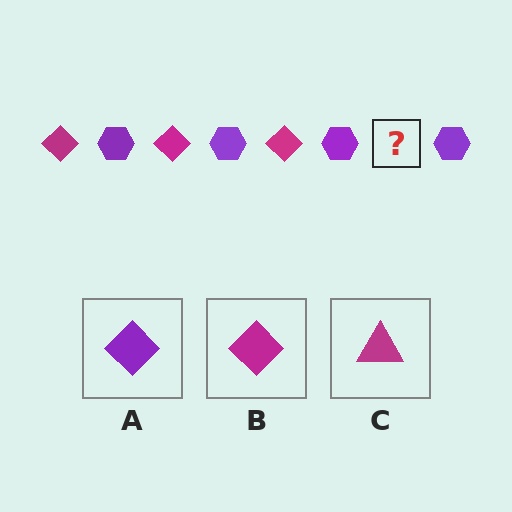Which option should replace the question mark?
Option B.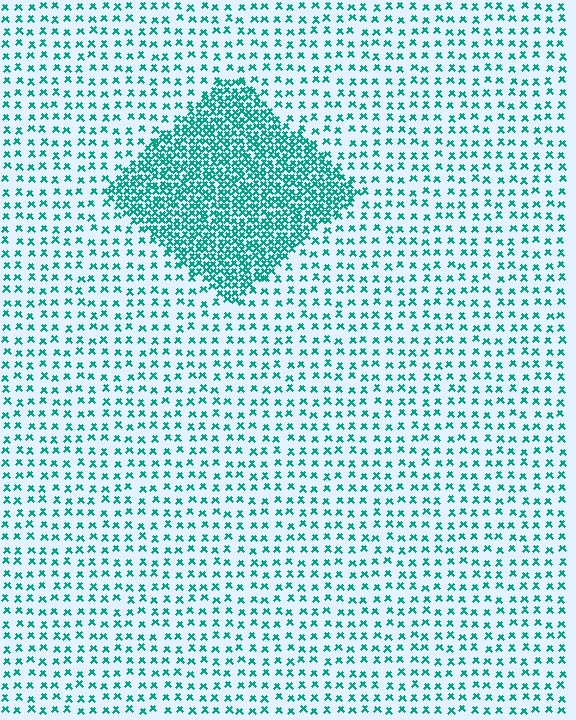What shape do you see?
I see a diamond.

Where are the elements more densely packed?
The elements are more densely packed inside the diamond boundary.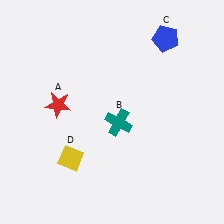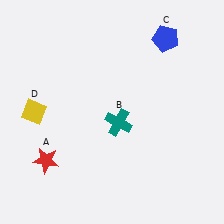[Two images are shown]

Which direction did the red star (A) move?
The red star (A) moved down.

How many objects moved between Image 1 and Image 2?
2 objects moved between the two images.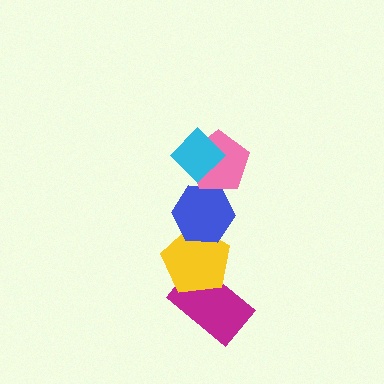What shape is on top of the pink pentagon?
The cyan diamond is on top of the pink pentagon.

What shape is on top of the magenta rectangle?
The yellow pentagon is on top of the magenta rectangle.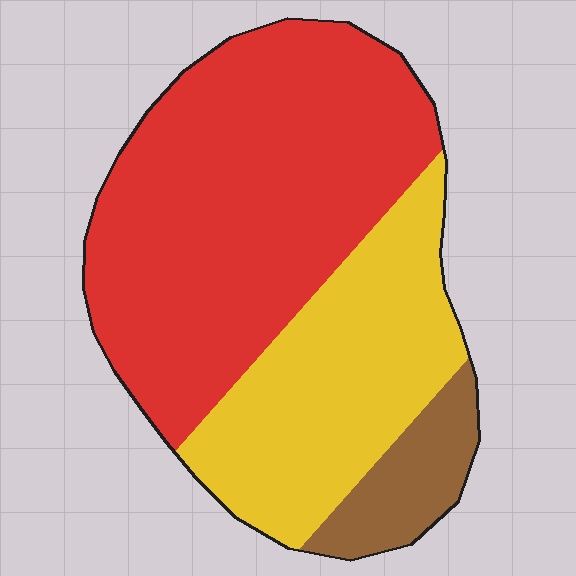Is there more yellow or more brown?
Yellow.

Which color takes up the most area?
Red, at roughly 55%.